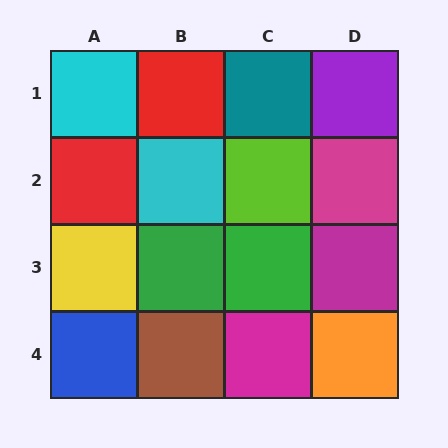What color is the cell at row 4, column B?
Brown.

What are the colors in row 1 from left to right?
Cyan, red, teal, purple.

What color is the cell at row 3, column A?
Yellow.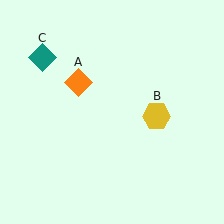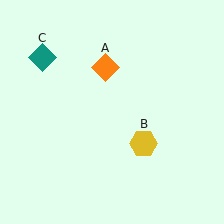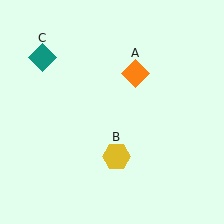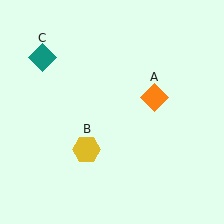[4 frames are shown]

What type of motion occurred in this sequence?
The orange diamond (object A), yellow hexagon (object B) rotated clockwise around the center of the scene.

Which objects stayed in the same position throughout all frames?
Teal diamond (object C) remained stationary.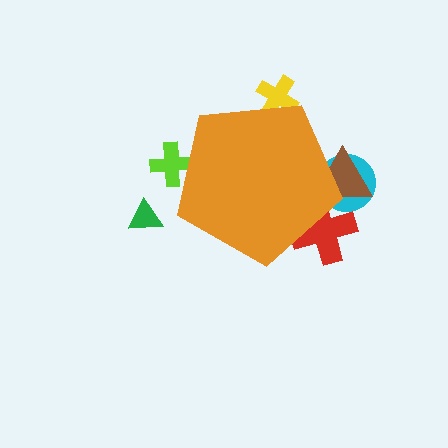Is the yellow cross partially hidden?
Yes, the yellow cross is partially hidden behind the orange pentagon.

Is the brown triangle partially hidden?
Yes, the brown triangle is partially hidden behind the orange pentagon.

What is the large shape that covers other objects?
An orange pentagon.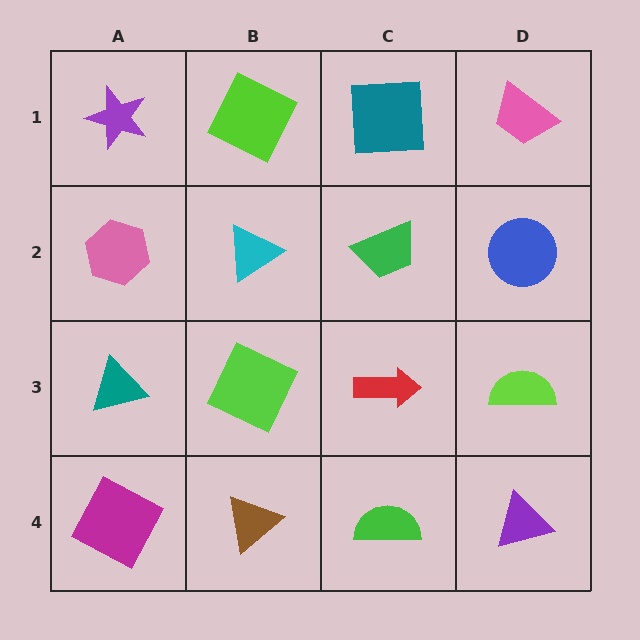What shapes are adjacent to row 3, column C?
A green trapezoid (row 2, column C), a green semicircle (row 4, column C), a lime square (row 3, column B), a lime semicircle (row 3, column D).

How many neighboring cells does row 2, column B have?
4.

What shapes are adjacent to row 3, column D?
A blue circle (row 2, column D), a purple triangle (row 4, column D), a red arrow (row 3, column C).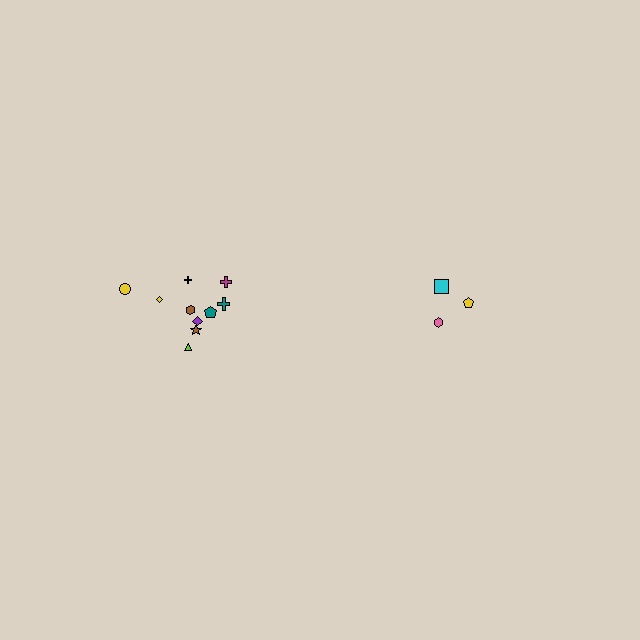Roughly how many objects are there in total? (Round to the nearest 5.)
Roughly 15 objects in total.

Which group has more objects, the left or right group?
The left group.